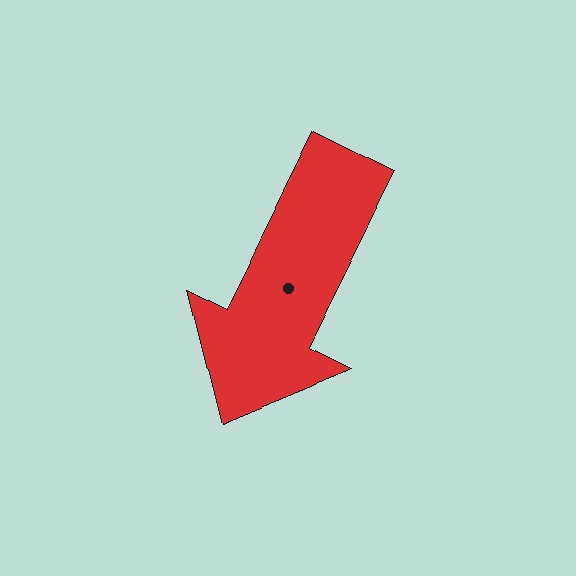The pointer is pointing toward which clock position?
Roughly 7 o'clock.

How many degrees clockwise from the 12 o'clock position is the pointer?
Approximately 206 degrees.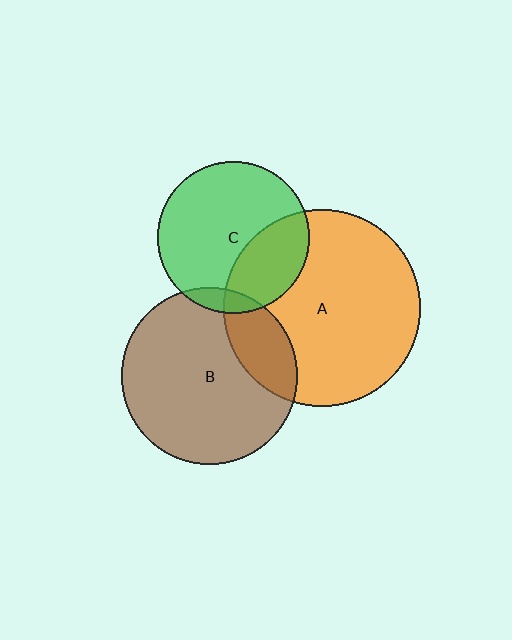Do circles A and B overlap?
Yes.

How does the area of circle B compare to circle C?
Approximately 1.4 times.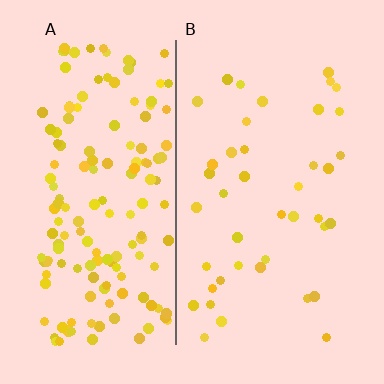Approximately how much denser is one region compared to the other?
Approximately 3.7× — region A over region B.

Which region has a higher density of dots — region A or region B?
A (the left).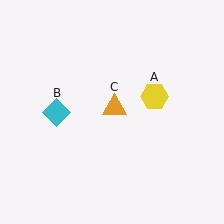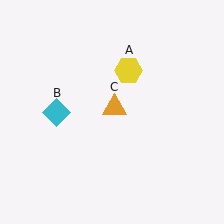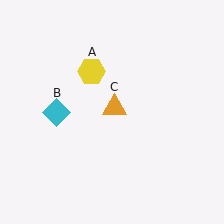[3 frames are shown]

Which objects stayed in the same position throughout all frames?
Cyan diamond (object B) and orange triangle (object C) remained stationary.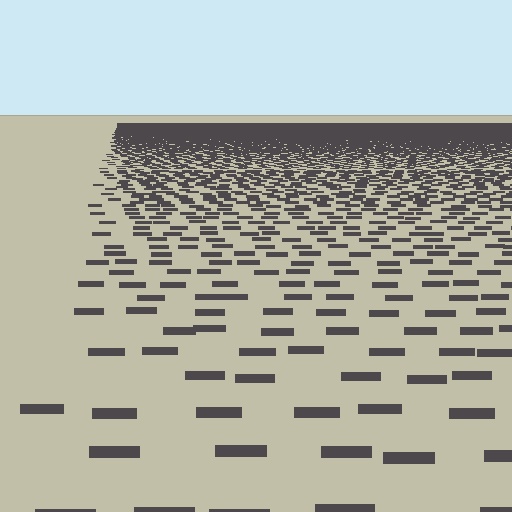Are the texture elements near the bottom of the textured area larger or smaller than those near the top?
Larger. Near the bottom, elements are closer to the viewer and appear at a bigger on-screen size.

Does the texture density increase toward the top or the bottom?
Density increases toward the top.